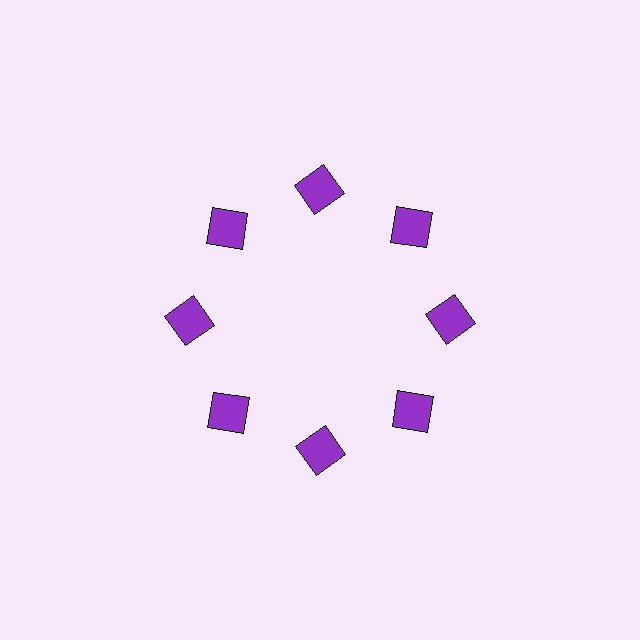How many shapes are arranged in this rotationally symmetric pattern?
There are 8 shapes, arranged in 8 groups of 1.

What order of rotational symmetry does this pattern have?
This pattern has 8-fold rotational symmetry.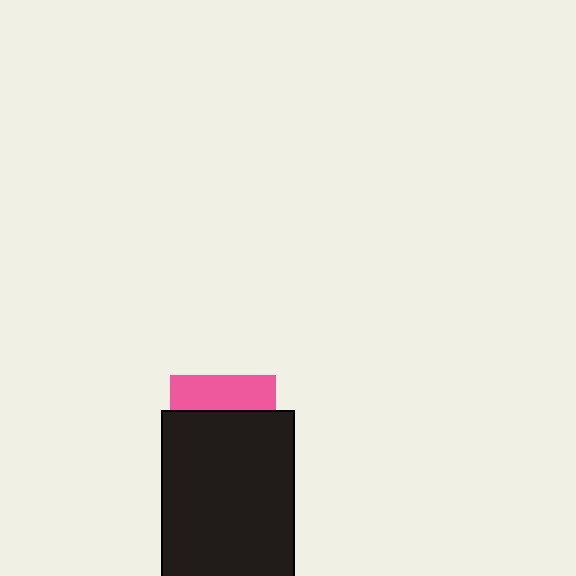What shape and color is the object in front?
The object in front is a black rectangle.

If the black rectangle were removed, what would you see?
You would see the complete pink square.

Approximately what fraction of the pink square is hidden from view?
Roughly 68% of the pink square is hidden behind the black rectangle.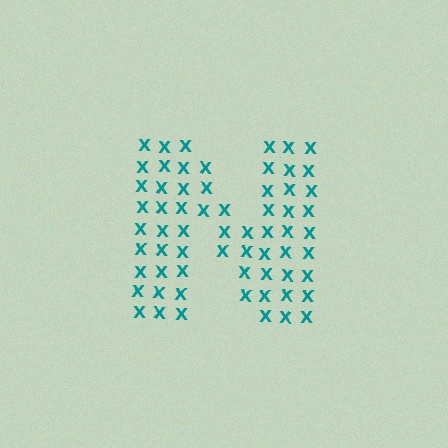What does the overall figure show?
The overall figure shows the letter N.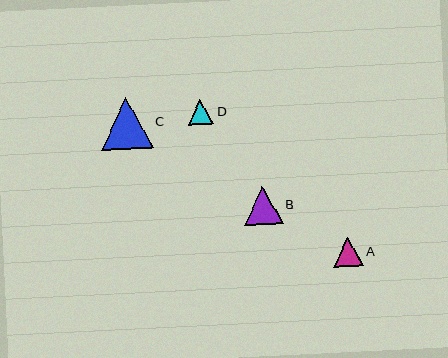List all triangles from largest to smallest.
From largest to smallest: C, B, A, D.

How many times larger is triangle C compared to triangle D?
Triangle C is approximately 2.0 times the size of triangle D.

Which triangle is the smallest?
Triangle D is the smallest with a size of approximately 25 pixels.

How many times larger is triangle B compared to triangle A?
Triangle B is approximately 1.3 times the size of triangle A.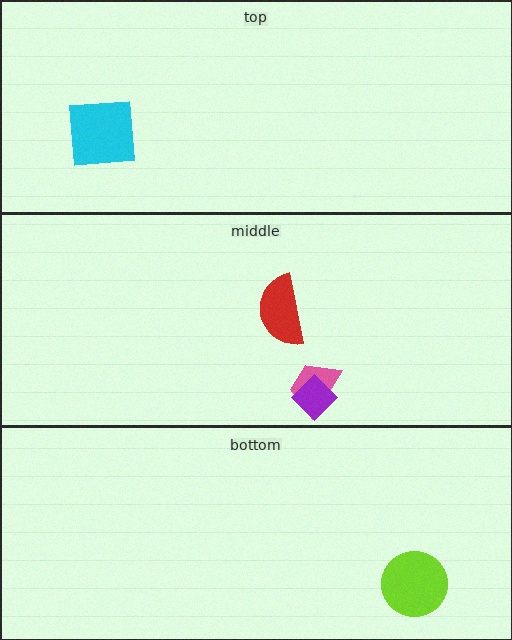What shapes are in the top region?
The cyan square.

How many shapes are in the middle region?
3.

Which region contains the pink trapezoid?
The middle region.